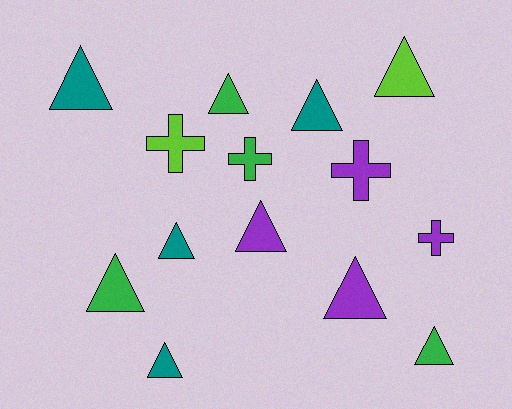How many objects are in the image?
There are 14 objects.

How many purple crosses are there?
There are 2 purple crosses.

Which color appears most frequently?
Green, with 4 objects.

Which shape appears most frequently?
Triangle, with 10 objects.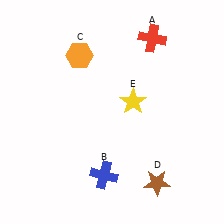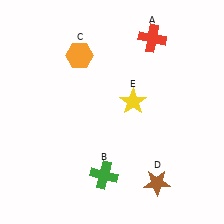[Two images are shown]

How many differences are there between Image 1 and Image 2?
There is 1 difference between the two images.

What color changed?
The cross (B) changed from blue in Image 1 to green in Image 2.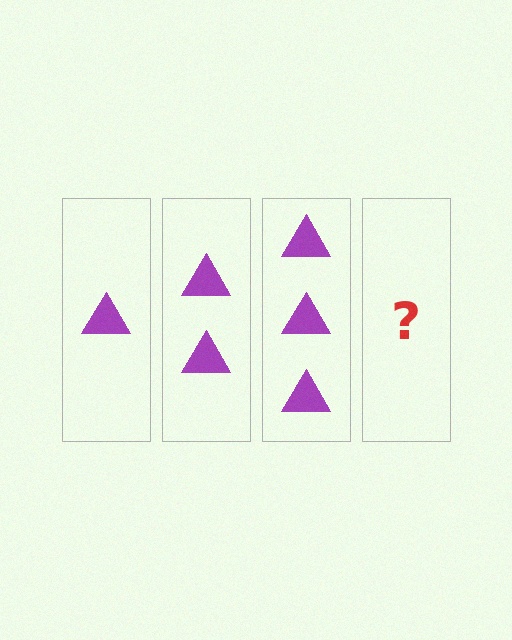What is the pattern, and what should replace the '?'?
The pattern is that each step adds one more triangle. The '?' should be 4 triangles.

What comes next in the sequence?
The next element should be 4 triangles.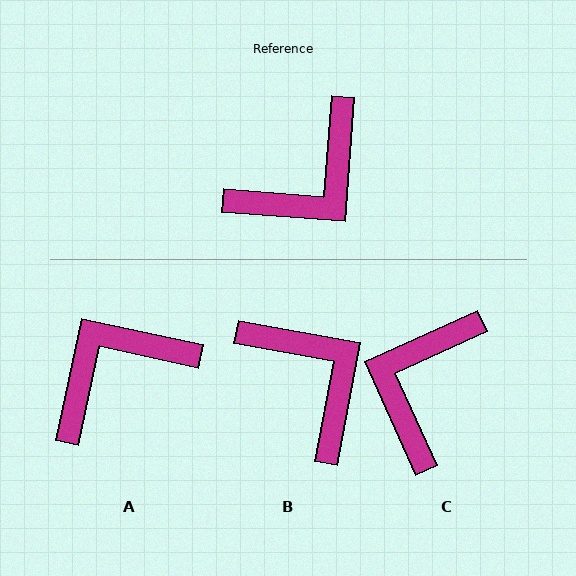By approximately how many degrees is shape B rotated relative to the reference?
Approximately 84 degrees counter-clockwise.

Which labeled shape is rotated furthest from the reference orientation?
A, about 172 degrees away.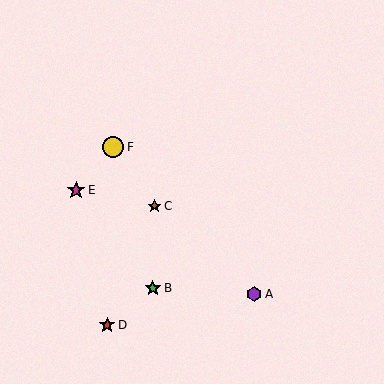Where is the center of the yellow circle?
The center of the yellow circle is at (113, 147).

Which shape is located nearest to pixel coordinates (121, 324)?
The red star (labeled D) at (107, 325) is nearest to that location.